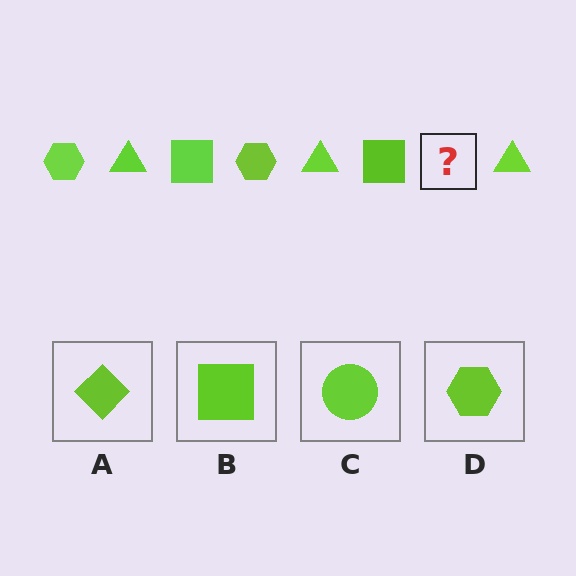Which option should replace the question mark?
Option D.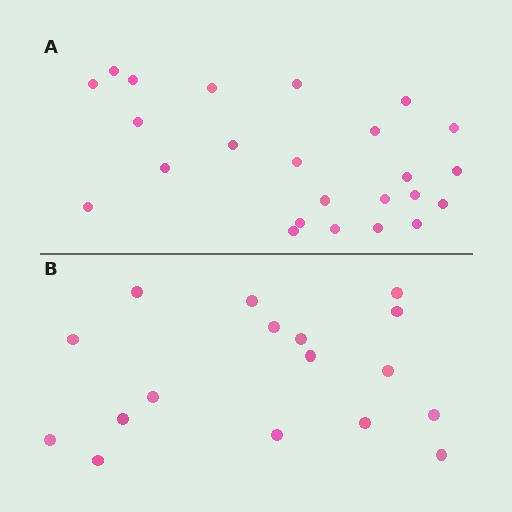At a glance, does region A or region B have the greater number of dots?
Region A (the top region) has more dots.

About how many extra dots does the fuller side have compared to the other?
Region A has roughly 8 or so more dots than region B.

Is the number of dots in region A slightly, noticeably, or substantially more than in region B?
Region A has noticeably more, but not dramatically so. The ratio is roughly 1.4 to 1.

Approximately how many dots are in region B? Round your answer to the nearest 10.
About 20 dots. (The exact count is 17, which rounds to 20.)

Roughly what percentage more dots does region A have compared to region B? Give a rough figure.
About 40% more.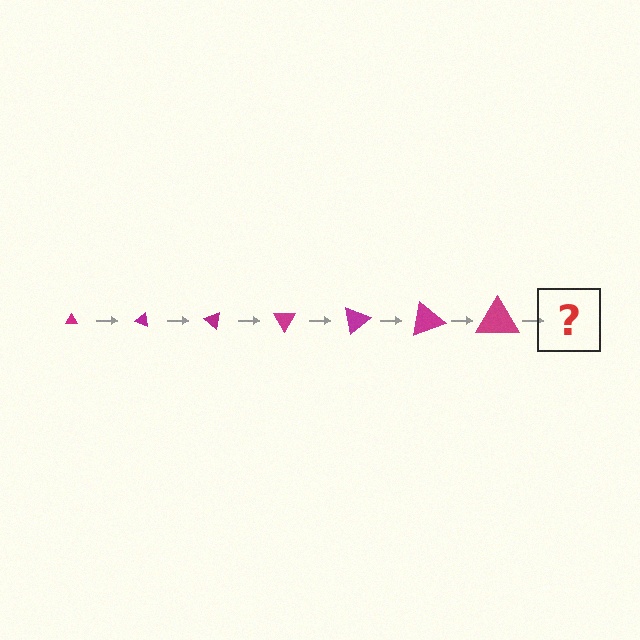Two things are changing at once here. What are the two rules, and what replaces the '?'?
The two rules are that the triangle grows larger each step and it rotates 20 degrees each step. The '?' should be a triangle, larger than the previous one and rotated 140 degrees from the start.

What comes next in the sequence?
The next element should be a triangle, larger than the previous one and rotated 140 degrees from the start.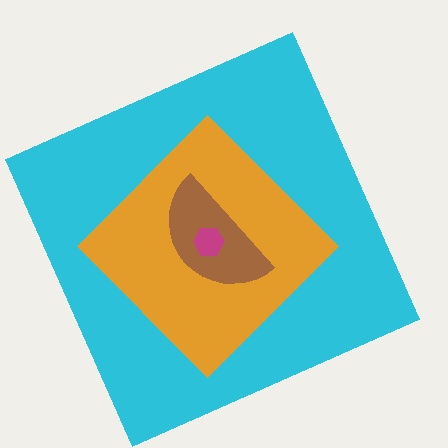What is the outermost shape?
The cyan square.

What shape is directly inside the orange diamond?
The brown semicircle.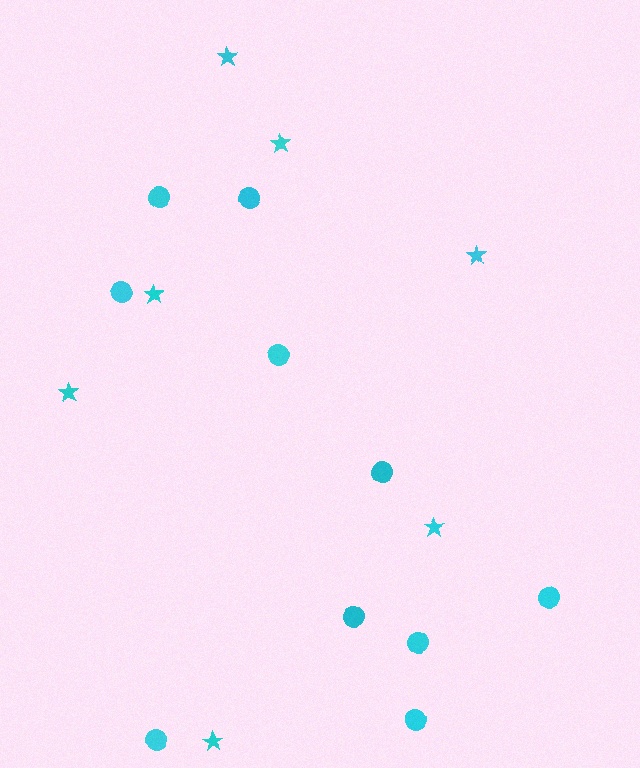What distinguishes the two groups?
There are 2 groups: one group of stars (7) and one group of circles (10).